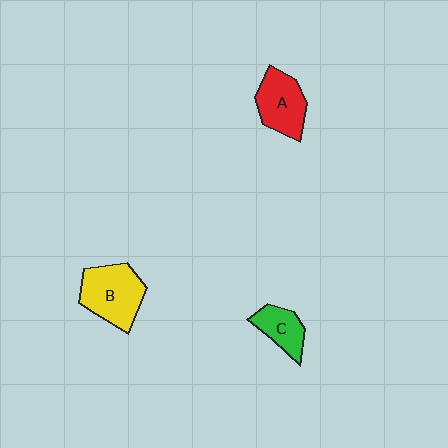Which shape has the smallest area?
Shape C (green).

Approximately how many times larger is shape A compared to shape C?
Approximately 1.4 times.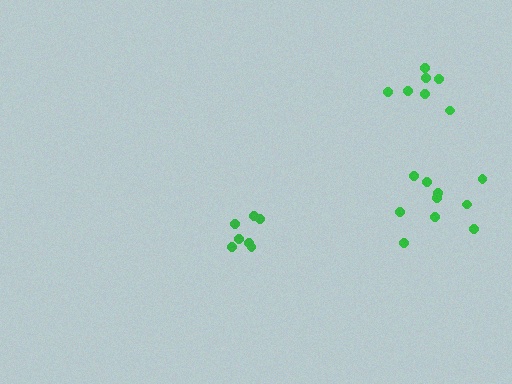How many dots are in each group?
Group 1: 7 dots, Group 2: 10 dots, Group 3: 7 dots (24 total).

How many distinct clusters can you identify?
There are 3 distinct clusters.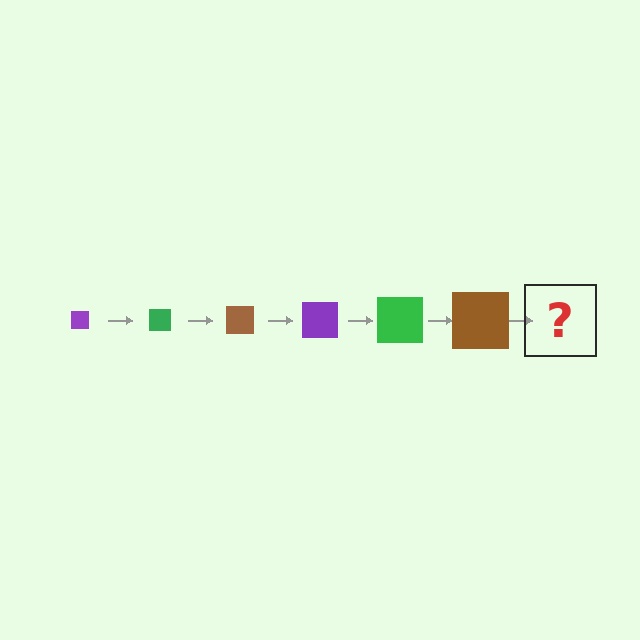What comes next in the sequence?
The next element should be a purple square, larger than the previous one.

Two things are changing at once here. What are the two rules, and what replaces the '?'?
The two rules are that the square grows larger each step and the color cycles through purple, green, and brown. The '?' should be a purple square, larger than the previous one.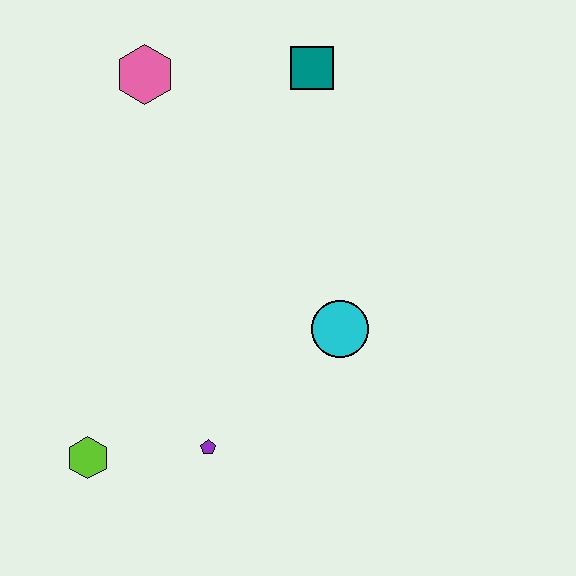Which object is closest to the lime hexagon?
The purple pentagon is closest to the lime hexagon.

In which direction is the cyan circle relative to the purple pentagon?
The cyan circle is to the right of the purple pentagon.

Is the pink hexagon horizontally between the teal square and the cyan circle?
No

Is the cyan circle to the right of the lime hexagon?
Yes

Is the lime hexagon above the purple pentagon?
No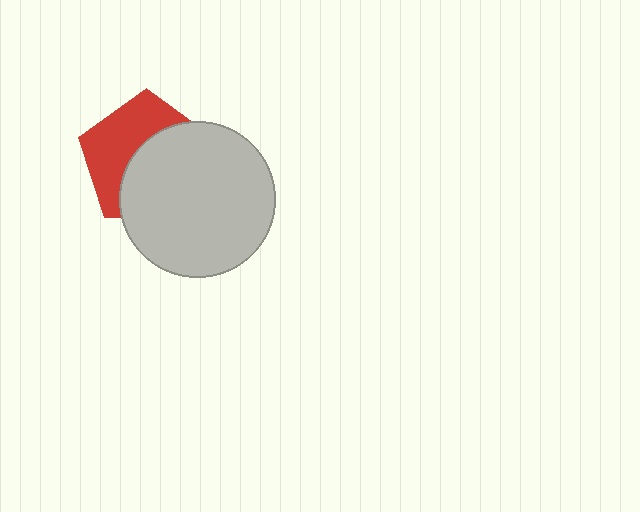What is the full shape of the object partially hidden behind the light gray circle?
The partially hidden object is a red pentagon.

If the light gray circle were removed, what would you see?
You would see the complete red pentagon.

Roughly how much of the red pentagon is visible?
About half of it is visible (roughly 46%).